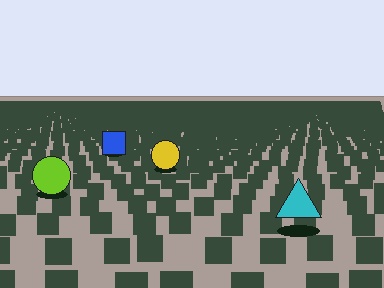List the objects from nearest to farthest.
From nearest to farthest: the cyan triangle, the lime circle, the yellow circle, the blue square.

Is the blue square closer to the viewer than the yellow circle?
No. The yellow circle is closer — you can tell from the texture gradient: the ground texture is coarser near it.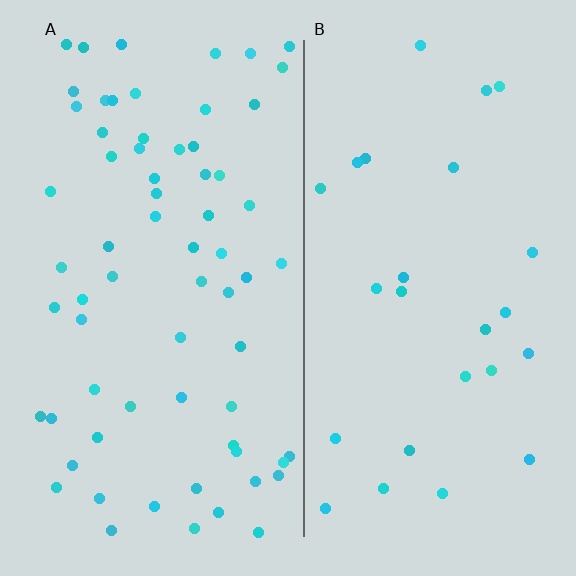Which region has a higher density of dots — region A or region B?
A (the left).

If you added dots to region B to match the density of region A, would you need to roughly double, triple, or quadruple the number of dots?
Approximately triple.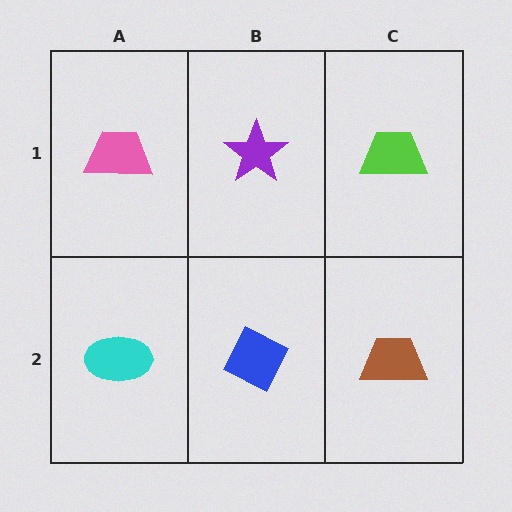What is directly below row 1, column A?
A cyan ellipse.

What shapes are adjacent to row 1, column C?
A brown trapezoid (row 2, column C), a purple star (row 1, column B).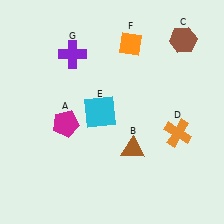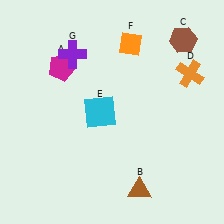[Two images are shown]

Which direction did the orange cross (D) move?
The orange cross (D) moved up.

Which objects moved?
The objects that moved are: the magenta pentagon (A), the brown triangle (B), the orange cross (D).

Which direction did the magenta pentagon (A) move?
The magenta pentagon (A) moved up.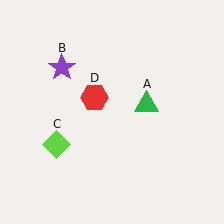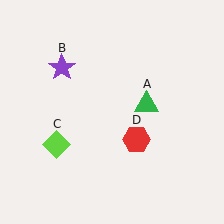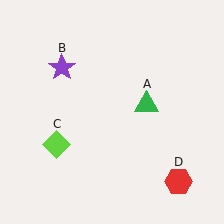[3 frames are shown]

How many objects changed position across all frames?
1 object changed position: red hexagon (object D).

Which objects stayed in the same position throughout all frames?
Green triangle (object A) and purple star (object B) and lime diamond (object C) remained stationary.